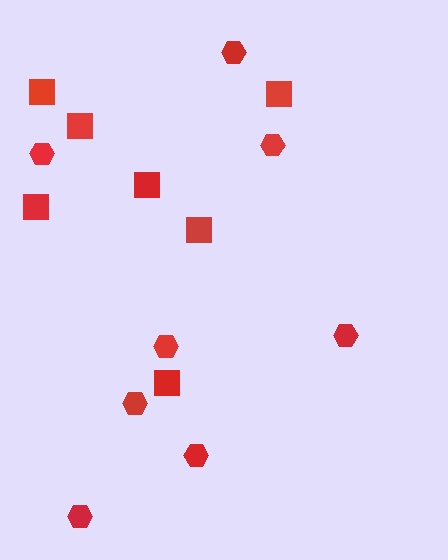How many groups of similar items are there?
There are 2 groups: one group of hexagons (8) and one group of squares (7).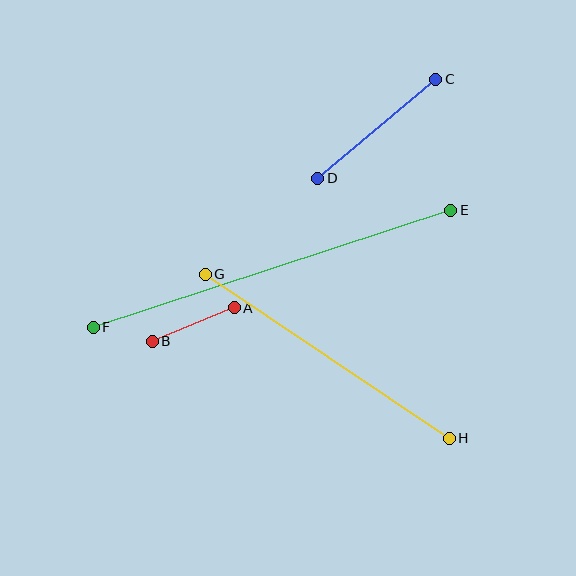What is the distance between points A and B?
The distance is approximately 88 pixels.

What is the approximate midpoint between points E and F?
The midpoint is at approximately (272, 269) pixels.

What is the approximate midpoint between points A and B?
The midpoint is at approximately (193, 324) pixels.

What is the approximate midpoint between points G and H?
The midpoint is at approximately (327, 356) pixels.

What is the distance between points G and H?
The distance is approximately 294 pixels.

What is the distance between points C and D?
The distance is approximately 154 pixels.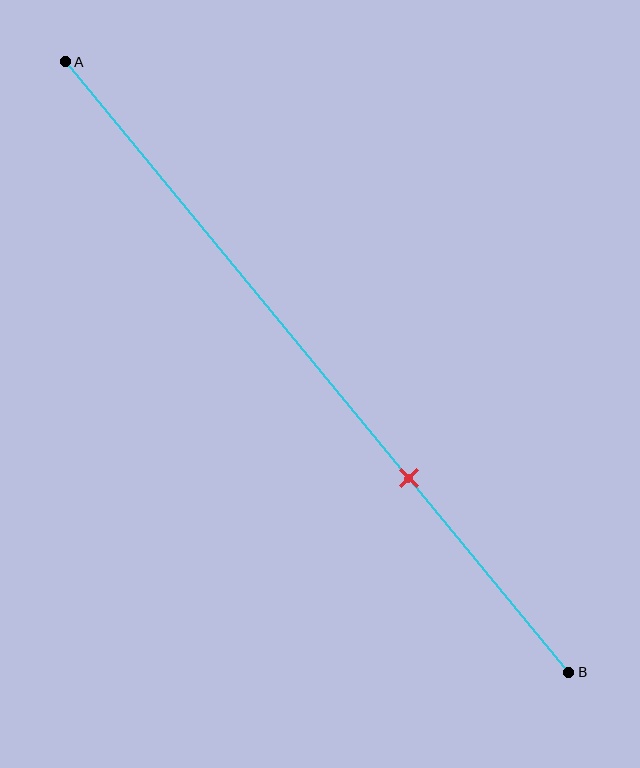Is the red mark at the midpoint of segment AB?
No, the mark is at about 70% from A, not at the 50% midpoint.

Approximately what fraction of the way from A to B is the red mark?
The red mark is approximately 70% of the way from A to B.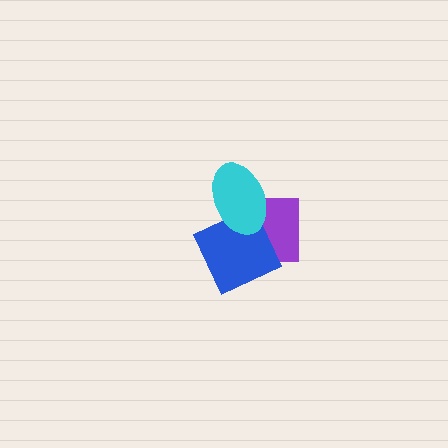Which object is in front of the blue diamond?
The cyan ellipse is in front of the blue diamond.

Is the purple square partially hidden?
Yes, it is partially covered by another shape.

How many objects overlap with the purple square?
2 objects overlap with the purple square.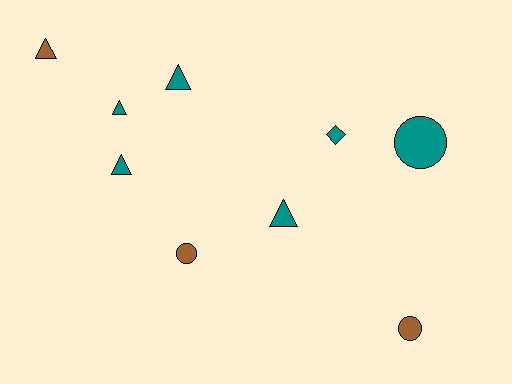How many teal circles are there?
There is 1 teal circle.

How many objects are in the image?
There are 9 objects.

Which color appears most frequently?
Teal, with 6 objects.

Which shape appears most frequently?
Triangle, with 5 objects.